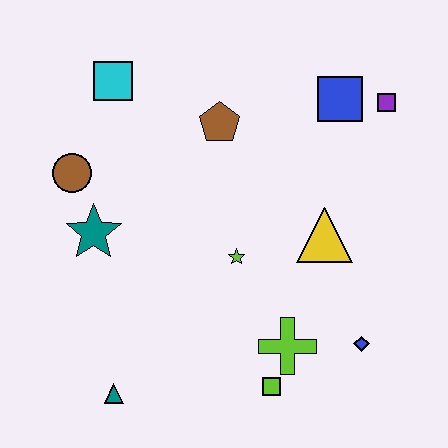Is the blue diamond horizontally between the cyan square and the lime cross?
No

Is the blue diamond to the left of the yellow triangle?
No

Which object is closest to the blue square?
The purple square is closest to the blue square.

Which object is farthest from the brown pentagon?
The teal triangle is farthest from the brown pentagon.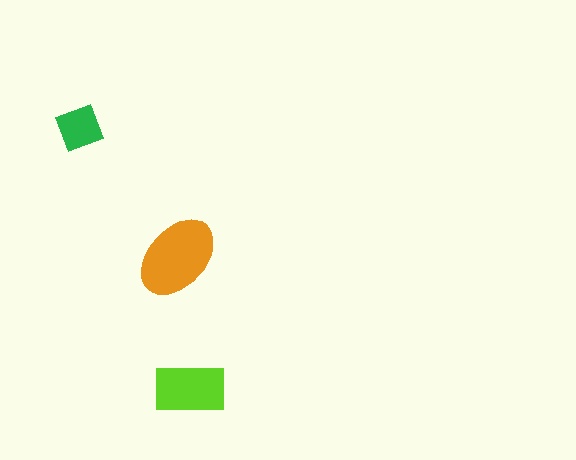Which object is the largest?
The orange ellipse.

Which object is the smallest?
The green diamond.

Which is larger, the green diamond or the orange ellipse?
The orange ellipse.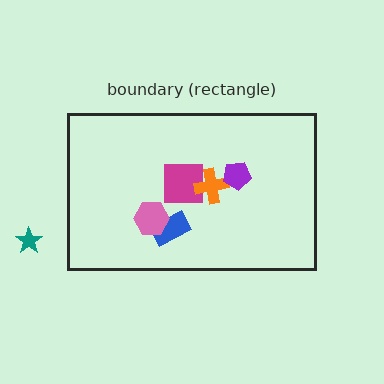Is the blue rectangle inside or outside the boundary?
Inside.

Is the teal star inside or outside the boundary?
Outside.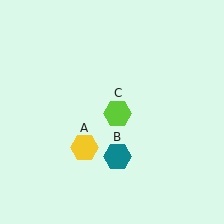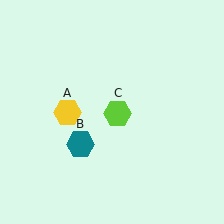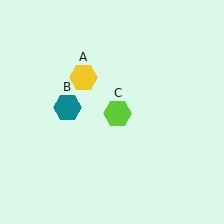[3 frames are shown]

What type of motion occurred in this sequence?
The yellow hexagon (object A), teal hexagon (object B) rotated clockwise around the center of the scene.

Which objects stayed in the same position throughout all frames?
Lime hexagon (object C) remained stationary.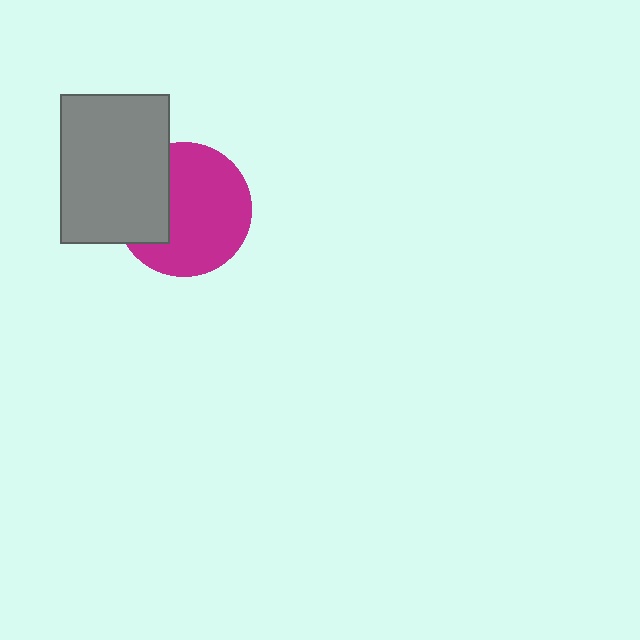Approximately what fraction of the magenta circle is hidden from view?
Roughly 30% of the magenta circle is hidden behind the gray rectangle.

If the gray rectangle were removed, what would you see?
You would see the complete magenta circle.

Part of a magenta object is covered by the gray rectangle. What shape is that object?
It is a circle.